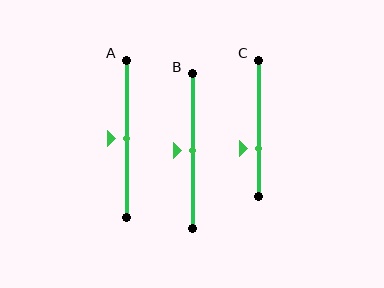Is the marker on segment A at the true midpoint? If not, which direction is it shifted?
Yes, the marker on segment A is at the true midpoint.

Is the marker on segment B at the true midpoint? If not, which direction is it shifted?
Yes, the marker on segment B is at the true midpoint.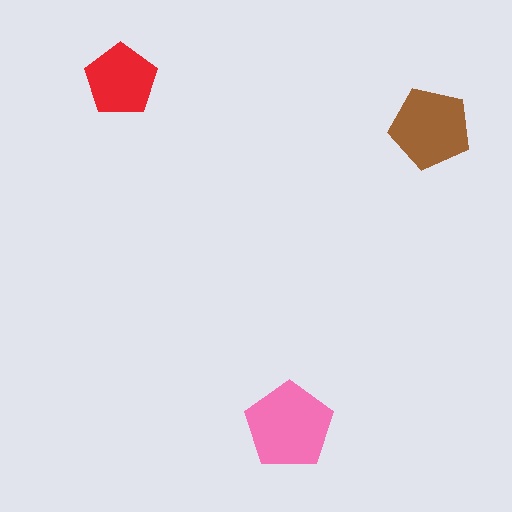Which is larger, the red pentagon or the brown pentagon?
The brown one.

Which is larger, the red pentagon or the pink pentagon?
The pink one.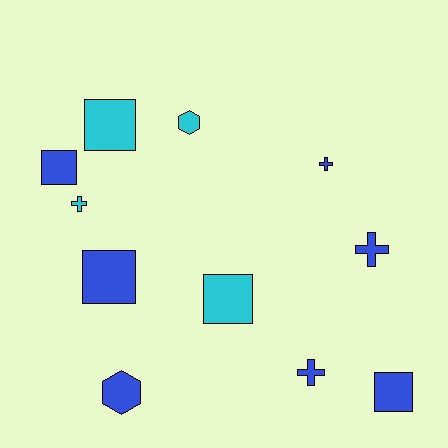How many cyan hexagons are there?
There is 1 cyan hexagon.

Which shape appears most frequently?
Square, with 5 objects.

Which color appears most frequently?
Blue, with 7 objects.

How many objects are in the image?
There are 11 objects.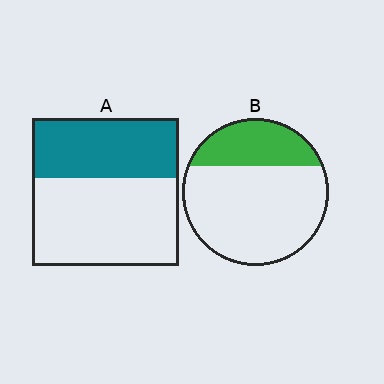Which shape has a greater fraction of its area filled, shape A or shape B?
Shape A.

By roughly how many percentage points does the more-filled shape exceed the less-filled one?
By roughly 10 percentage points (A over B).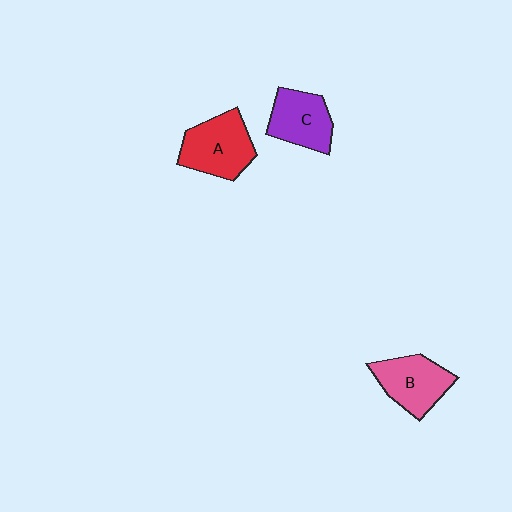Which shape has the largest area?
Shape A (red).